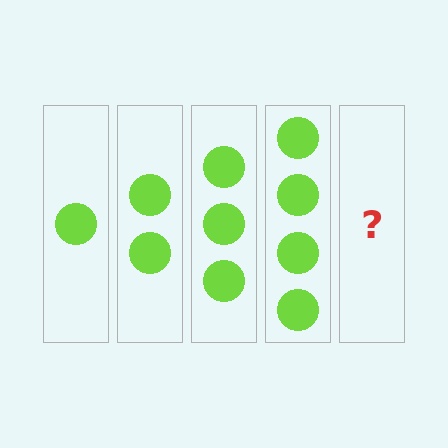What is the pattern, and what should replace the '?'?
The pattern is that each step adds one more circle. The '?' should be 5 circles.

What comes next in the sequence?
The next element should be 5 circles.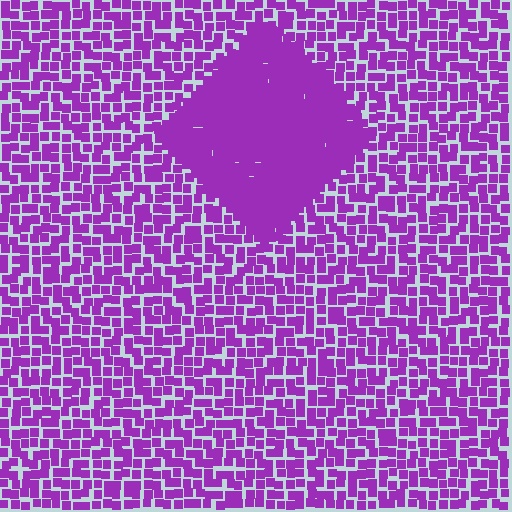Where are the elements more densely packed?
The elements are more densely packed inside the diamond boundary.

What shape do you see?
I see a diamond.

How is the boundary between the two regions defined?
The boundary is defined by a change in element density (approximately 2.1x ratio). All elements are the same color, size, and shape.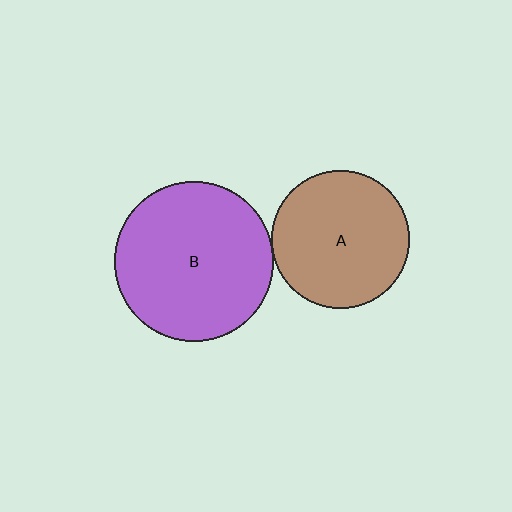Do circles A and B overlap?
Yes.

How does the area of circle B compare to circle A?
Approximately 1.3 times.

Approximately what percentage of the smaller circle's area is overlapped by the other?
Approximately 5%.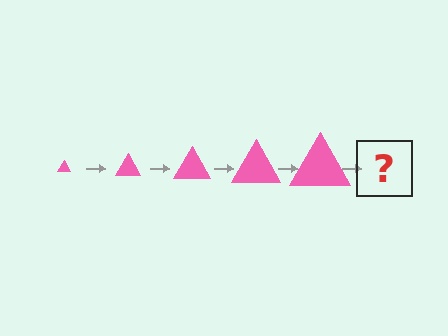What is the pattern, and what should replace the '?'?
The pattern is that the triangle gets progressively larger each step. The '?' should be a pink triangle, larger than the previous one.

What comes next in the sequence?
The next element should be a pink triangle, larger than the previous one.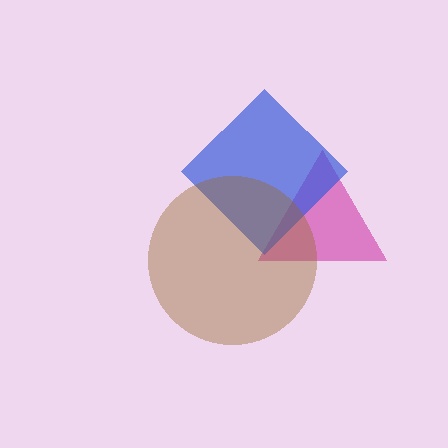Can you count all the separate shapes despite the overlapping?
Yes, there are 3 separate shapes.